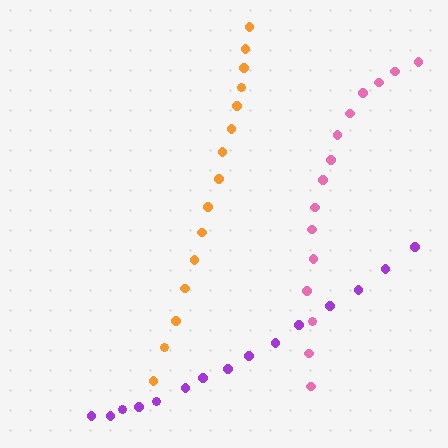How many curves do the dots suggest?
There are 3 distinct paths.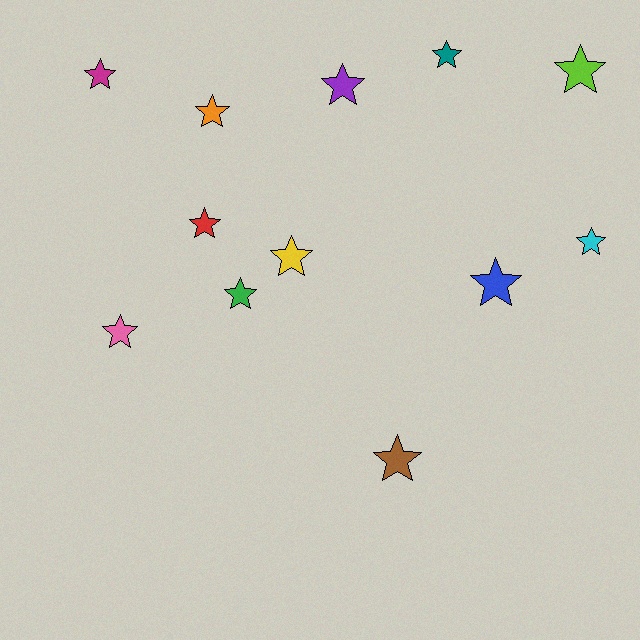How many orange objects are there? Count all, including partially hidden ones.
There is 1 orange object.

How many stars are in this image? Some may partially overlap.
There are 12 stars.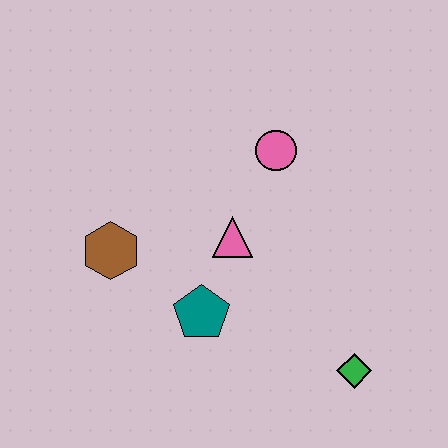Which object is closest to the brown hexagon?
The teal pentagon is closest to the brown hexagon.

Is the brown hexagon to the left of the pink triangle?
Yes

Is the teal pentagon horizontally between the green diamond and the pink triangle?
No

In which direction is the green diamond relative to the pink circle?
The green diamond is below the pink circle.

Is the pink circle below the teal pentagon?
No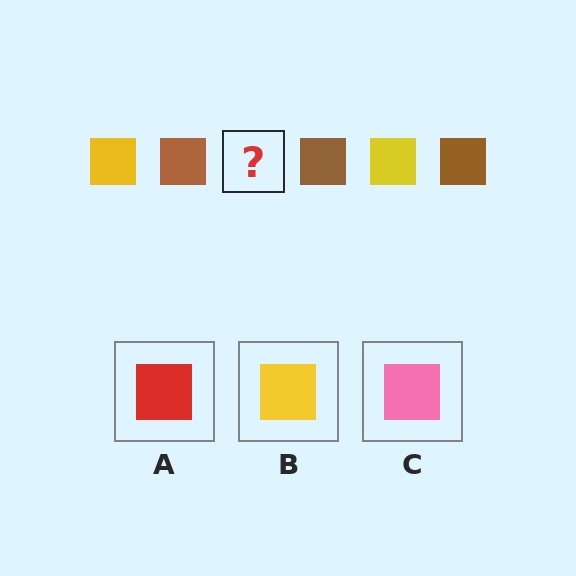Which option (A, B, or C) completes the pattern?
B.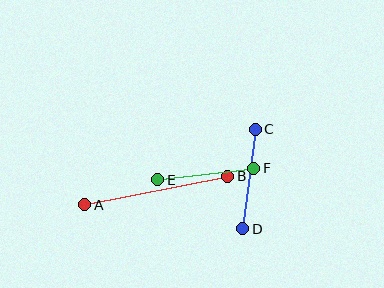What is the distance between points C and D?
The distance is approximately 100 pixels.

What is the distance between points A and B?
The distance is approximately 146 pixels.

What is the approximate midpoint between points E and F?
The midpoint is at approximately (206, 174) pixels.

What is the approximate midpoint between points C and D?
The midpoint is at approximately (249, 179) pixels.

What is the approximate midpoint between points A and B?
The midpoint is at approximately (156, 190) pixels.